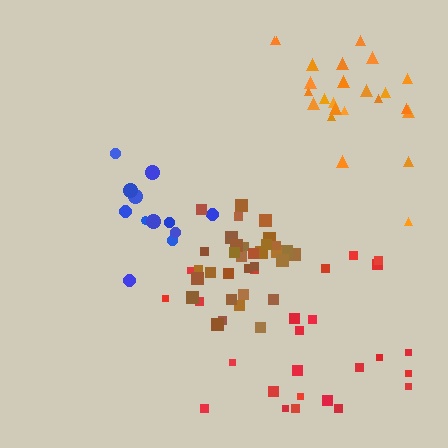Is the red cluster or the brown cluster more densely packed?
Brown.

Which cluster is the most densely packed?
Brown.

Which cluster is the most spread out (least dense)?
Red.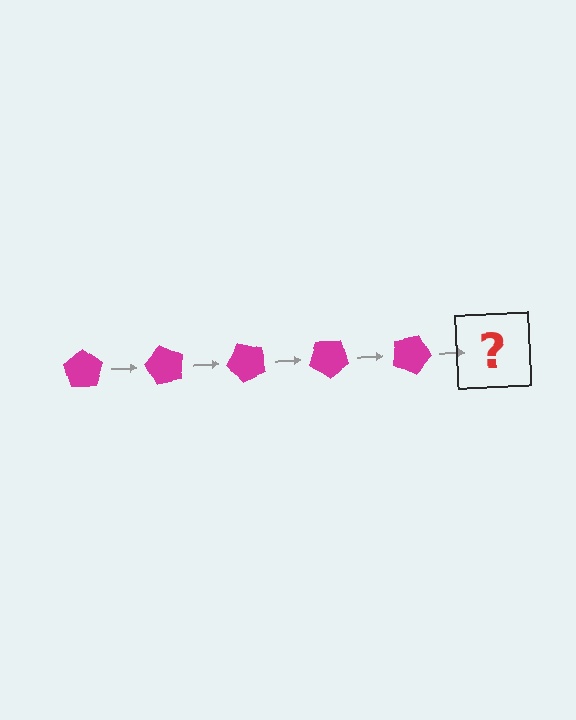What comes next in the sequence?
The next element should be a magenta pentagon rotated 300 degrees.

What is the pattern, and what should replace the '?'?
The pattern is that the pentagon rotates 60 degrees each step. The '?' should be a magenta pentagon rotated 300 degrees.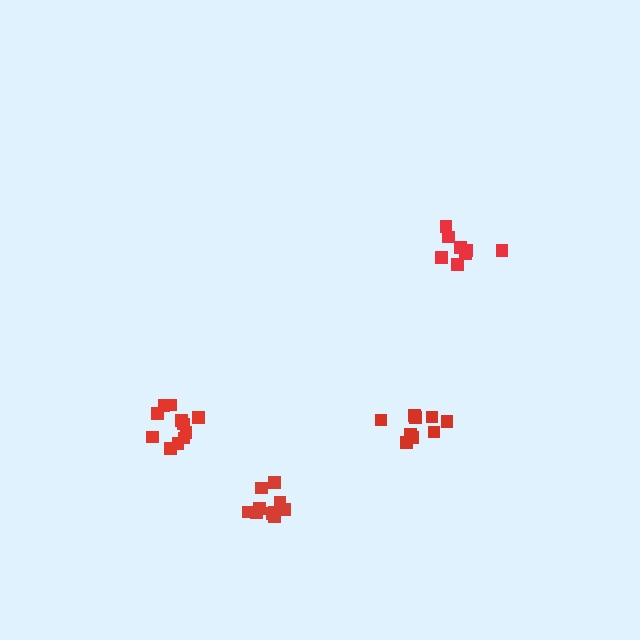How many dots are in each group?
Group 1: 11 dots, Group 2: 8 dots, Group 3: 9 dots, Group 4: 11 dots (39 total).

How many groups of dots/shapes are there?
There are 4 groups.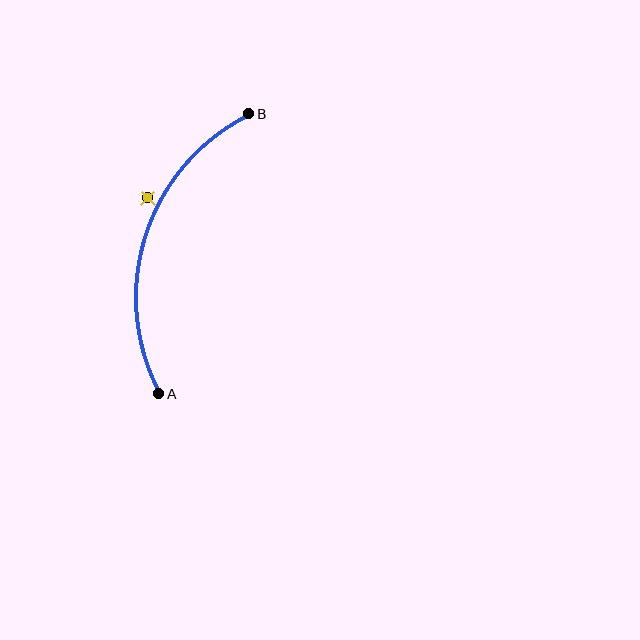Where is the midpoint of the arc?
The arc midpoint is the point on the curve farthest from the straight line joining A and B. It sits to the left of that line.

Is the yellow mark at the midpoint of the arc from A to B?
No — the yellow mark does not lie on the arc at all. It sits slightly outside the curve.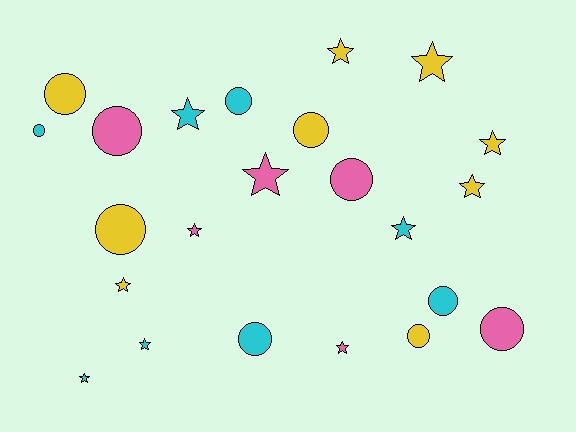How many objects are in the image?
There are 23 objects.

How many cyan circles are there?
There are 4 cyan circles.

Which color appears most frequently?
Yellow, with 9 objects.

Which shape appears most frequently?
Star, with 12 objects.